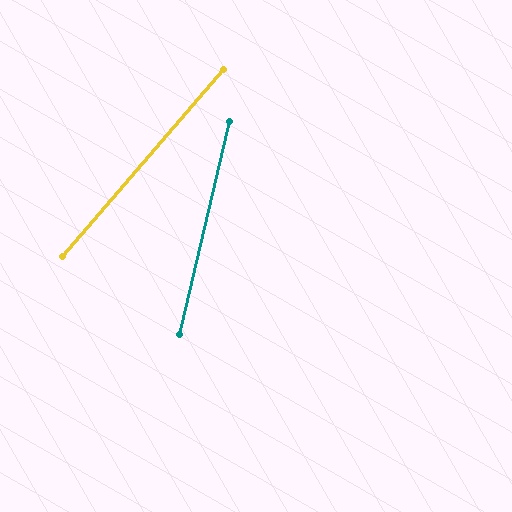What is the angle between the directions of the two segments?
Approximately 27 degrees.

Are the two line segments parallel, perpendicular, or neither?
Neither parallel nor perpendicular — they differ by about 27°.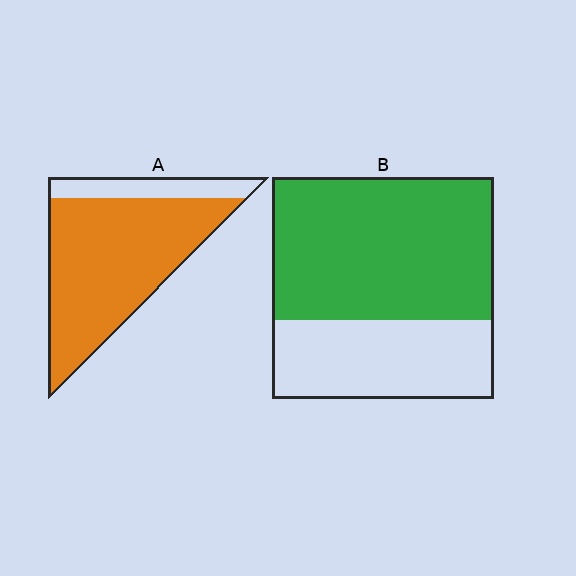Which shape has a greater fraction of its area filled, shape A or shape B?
Shape A.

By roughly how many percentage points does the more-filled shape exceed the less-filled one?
By roughly 20 percentage points (A over B).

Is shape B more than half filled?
Yes.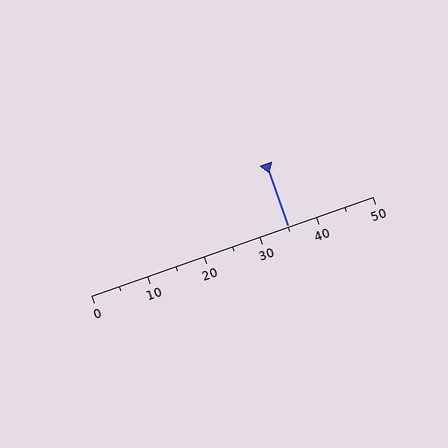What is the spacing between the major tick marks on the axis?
The major ticks are spaced 10 apart.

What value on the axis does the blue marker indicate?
The marker indicates approximately 35.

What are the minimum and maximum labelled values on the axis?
The axis runs from 0 to 50.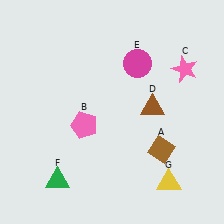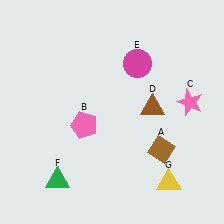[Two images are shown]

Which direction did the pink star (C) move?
The pink star (C) moved down.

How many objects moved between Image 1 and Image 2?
1 object moved between the two images.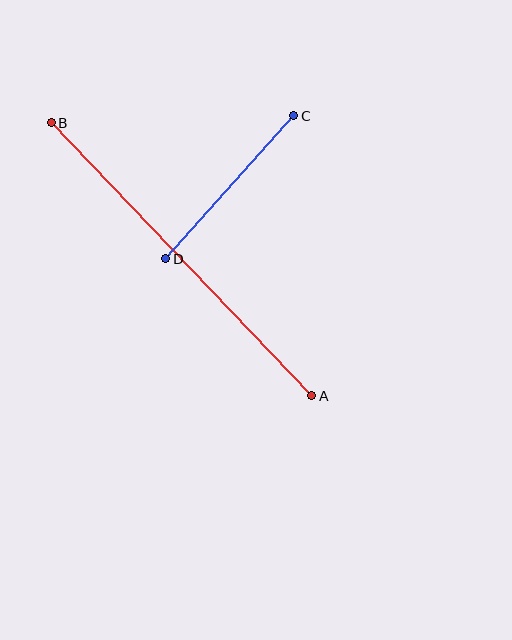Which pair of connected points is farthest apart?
Points A and B are farthest apart.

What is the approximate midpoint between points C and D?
The midpoint is at approximately (230, 187) pixels.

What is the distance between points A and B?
The distance is approximately 377 pixels.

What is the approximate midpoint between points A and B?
The midpoint is at approximately (181, 259) pixels.